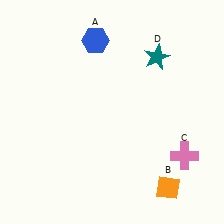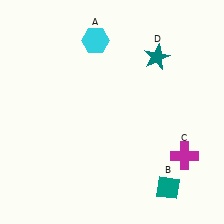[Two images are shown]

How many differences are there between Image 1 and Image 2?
There are 3 differences between the two images.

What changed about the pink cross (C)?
In Image 1, C is pink. In Image 2, it changed to magenta.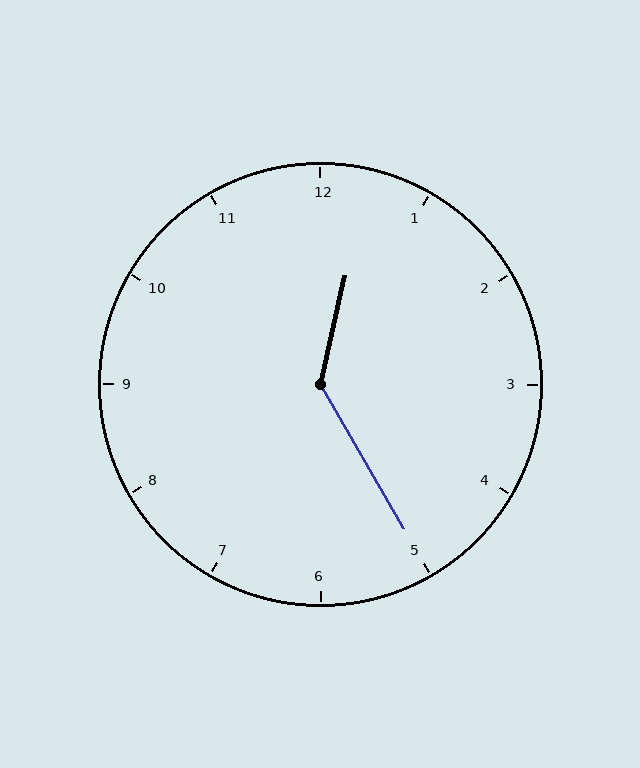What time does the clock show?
12:25.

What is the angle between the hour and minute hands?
Approximately 138 degrees.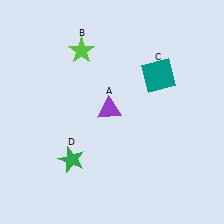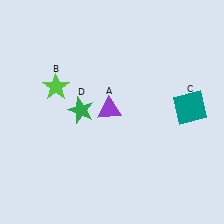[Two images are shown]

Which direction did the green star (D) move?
The green star (D) moved up.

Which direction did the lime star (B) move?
The lime star (B) moved down.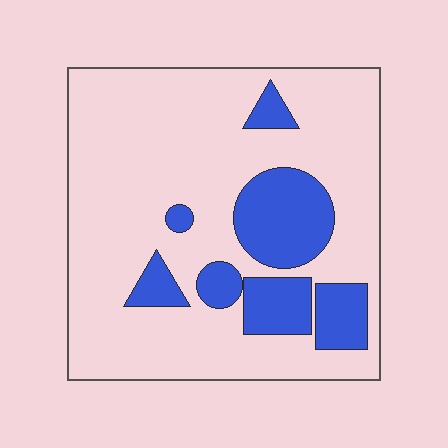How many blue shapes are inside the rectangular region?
7.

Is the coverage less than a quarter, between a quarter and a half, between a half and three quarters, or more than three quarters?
Less than a quarter.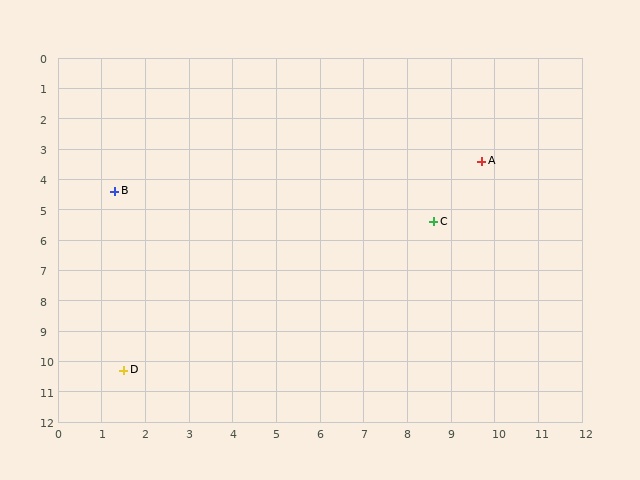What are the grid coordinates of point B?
Point B is at approximately (1.3, 4.4).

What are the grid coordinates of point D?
Point D is at approximately (1.5, 10.3).